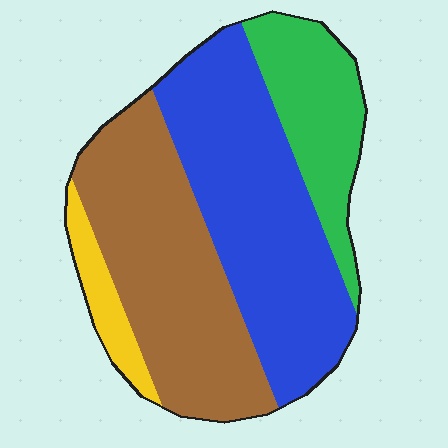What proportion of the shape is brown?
Brown covers around 35% of the shape.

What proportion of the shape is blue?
Blue covers about 40% of the shape.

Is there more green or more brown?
Brown.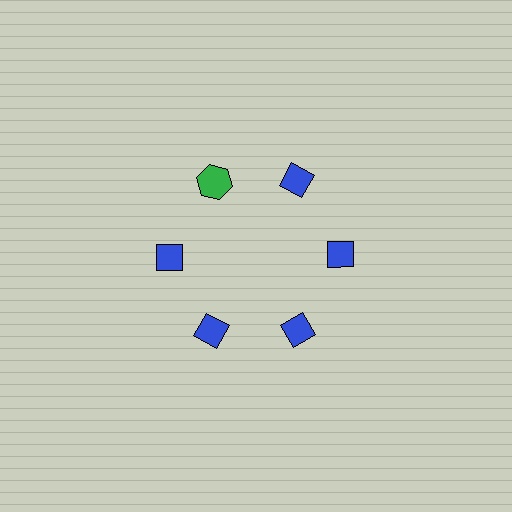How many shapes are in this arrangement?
There are 6 shapes arranged in a ring pattern.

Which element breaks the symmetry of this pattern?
The green hexagon at roughly the 11 o'clock position breaks the symmetry. All other shapes are blue diamonds.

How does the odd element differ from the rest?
It differs in both color (green instead of blue) and shape (hexagon instead of diamond).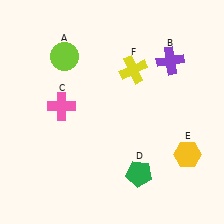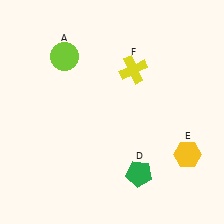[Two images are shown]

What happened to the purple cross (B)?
The purple cross (B) was removed in Image 2. It was in the top-right area of Image 1.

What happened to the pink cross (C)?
The pink cross (C) was removed in Image 2. It was in the top-left area of Image 1.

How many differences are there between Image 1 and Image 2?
There are 2 differences between the two images.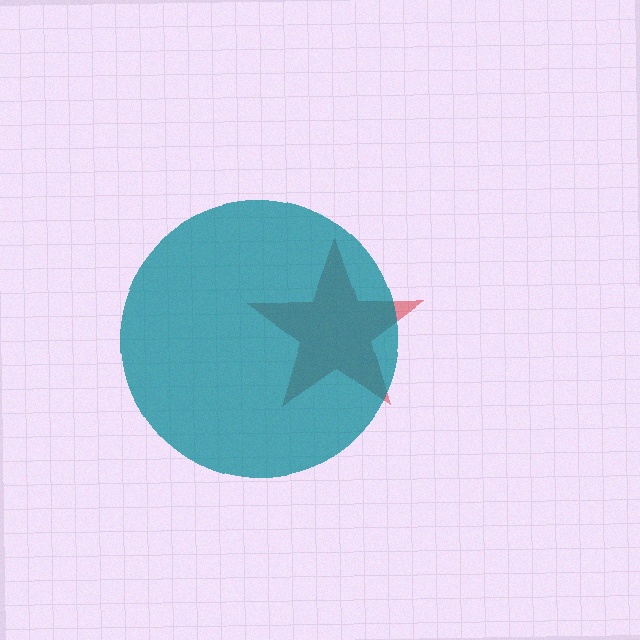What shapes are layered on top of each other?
The layered shapes are: a red star, a teal circle.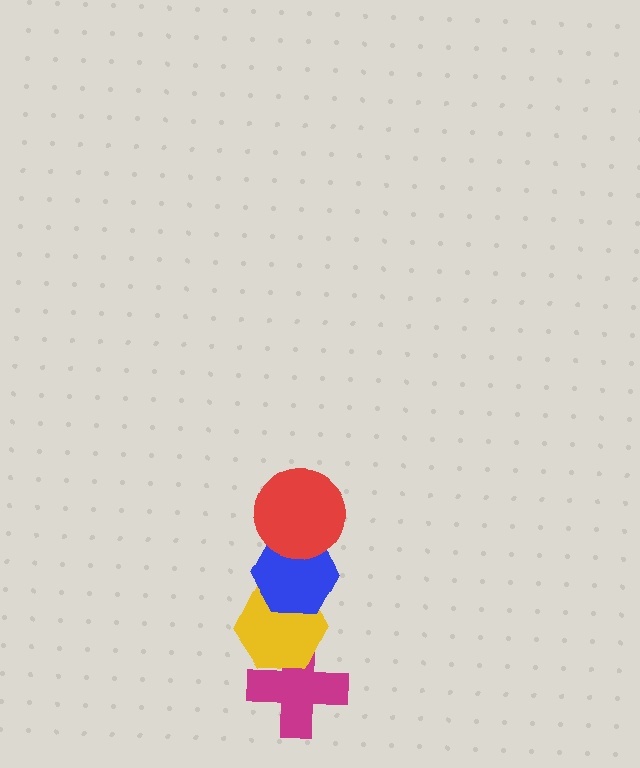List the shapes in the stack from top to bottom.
From top to bottom: the red circle, the blue hexagon, the yellow hexagon, the magenta cross.